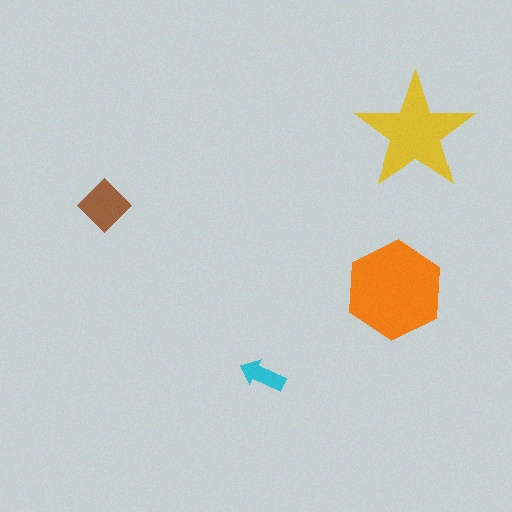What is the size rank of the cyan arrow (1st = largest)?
4th.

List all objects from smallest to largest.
The cyan arrow, the brown diamond, the yellow star, the orange hexagon.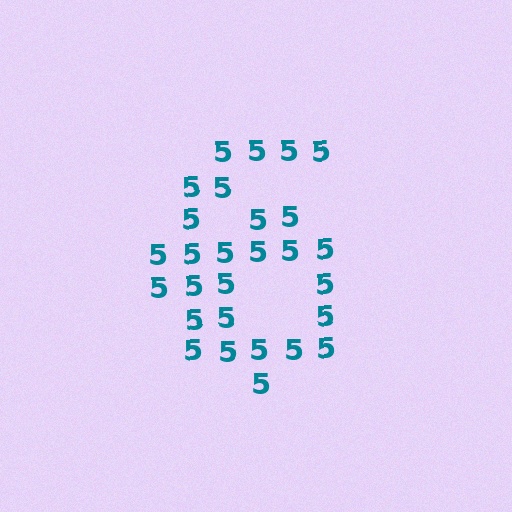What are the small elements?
The small elements are digit 5's.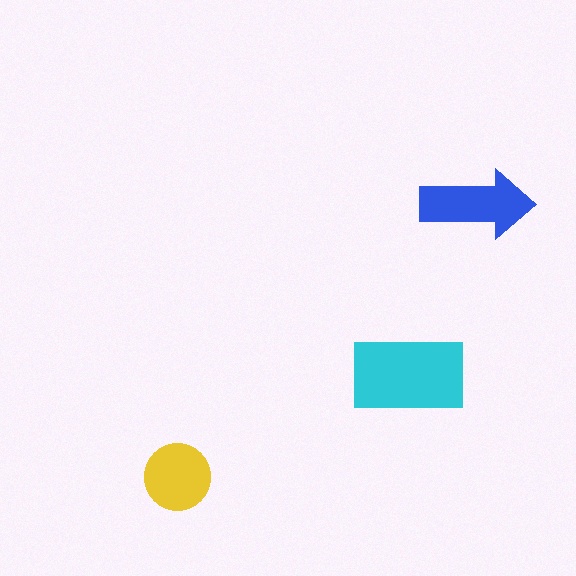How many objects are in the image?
There are 3 objects in the image.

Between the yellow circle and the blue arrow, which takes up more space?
The blue arrow.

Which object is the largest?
The cyan rectangle.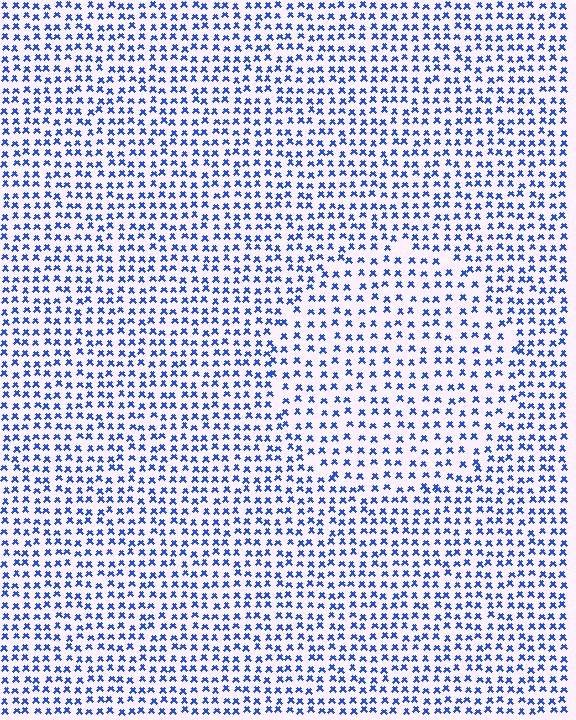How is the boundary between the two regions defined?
The boundary is defined by a change in element density (approximately 1.5x ratio). All elements are the same color, size, and shape.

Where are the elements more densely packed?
The elements are more densely packed outside the circle boundary.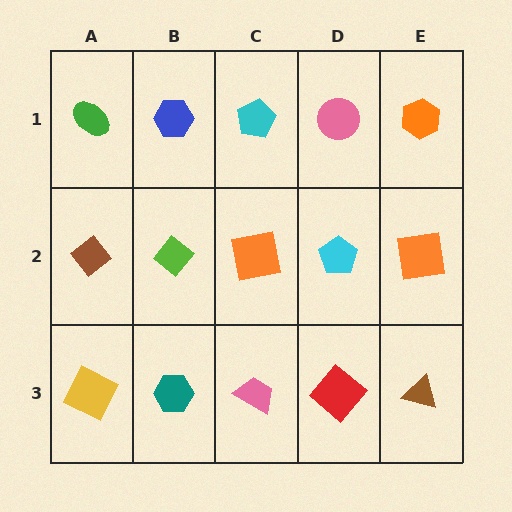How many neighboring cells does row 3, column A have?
2.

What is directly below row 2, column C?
A pink trapezoid.